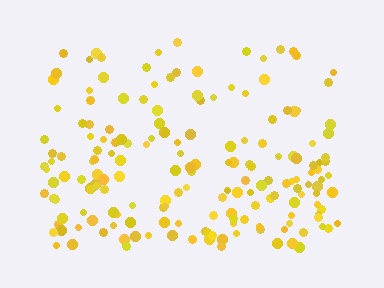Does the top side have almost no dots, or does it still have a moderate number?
Still a moderate number, just noticeably fewer than the bottom.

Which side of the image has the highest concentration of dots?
The bottom.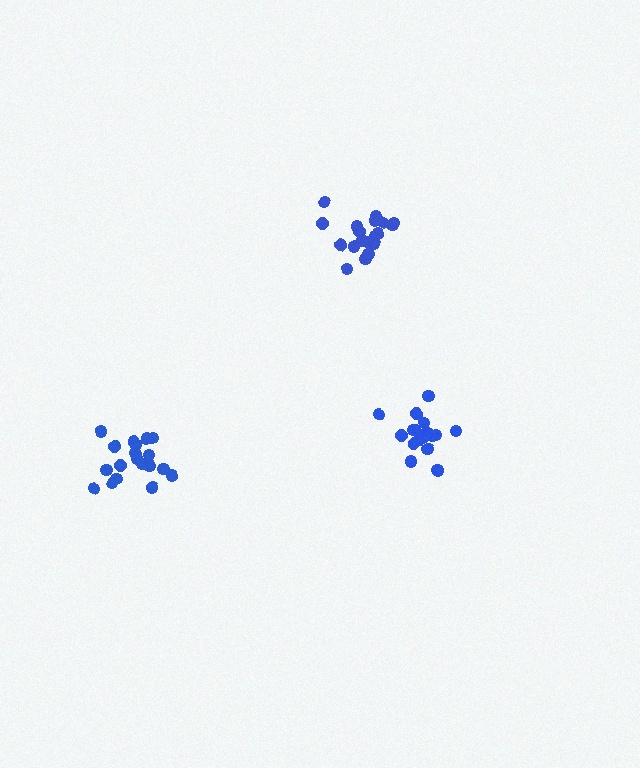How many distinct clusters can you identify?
There are 3 distinct clusters.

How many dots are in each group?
Group 1: 19 dots, Group 2: 19 dots, Group 3: 20 dots (58 total).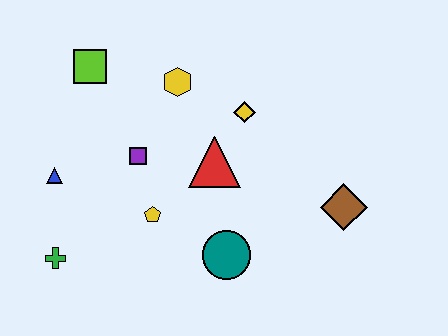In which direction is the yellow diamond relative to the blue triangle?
The yellow diamond is to the right of the blue triangle.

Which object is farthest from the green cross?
The brown diamond is farthest from the green cross.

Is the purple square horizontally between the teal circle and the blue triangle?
Yes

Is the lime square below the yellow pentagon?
No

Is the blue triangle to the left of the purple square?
Yes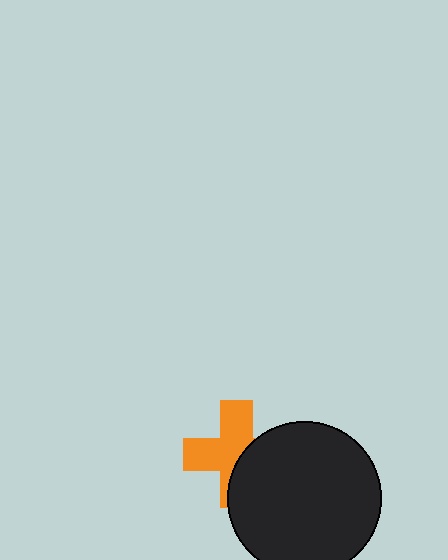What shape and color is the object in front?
The object in front is a black circle.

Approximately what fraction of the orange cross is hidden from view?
Roughly 41% of the orange cross is hidden behind the black circle.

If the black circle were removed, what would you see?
You would see the complete orange cross.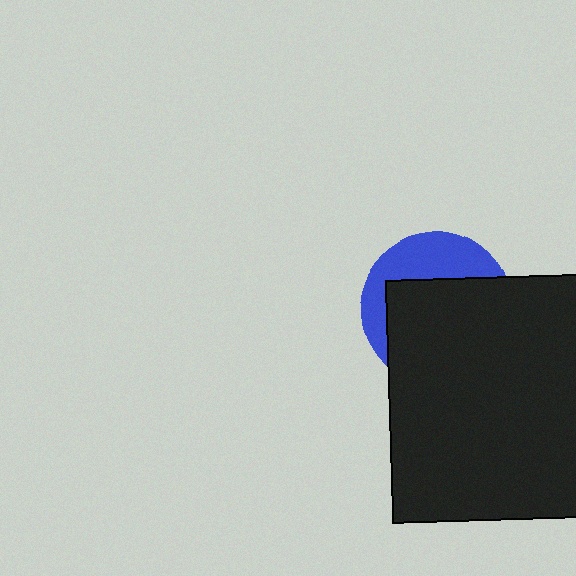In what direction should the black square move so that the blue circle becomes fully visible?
The black square should move down. That is the shortest direction to clear the overlap and leave the blue circle fully visible.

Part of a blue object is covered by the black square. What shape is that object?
It is a circle.